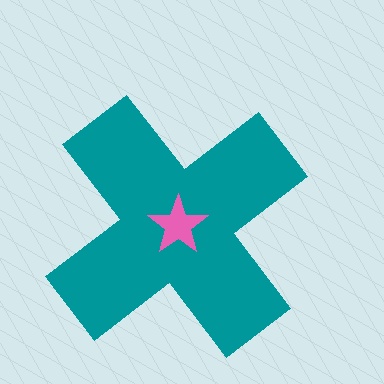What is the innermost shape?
The pink star.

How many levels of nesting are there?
2.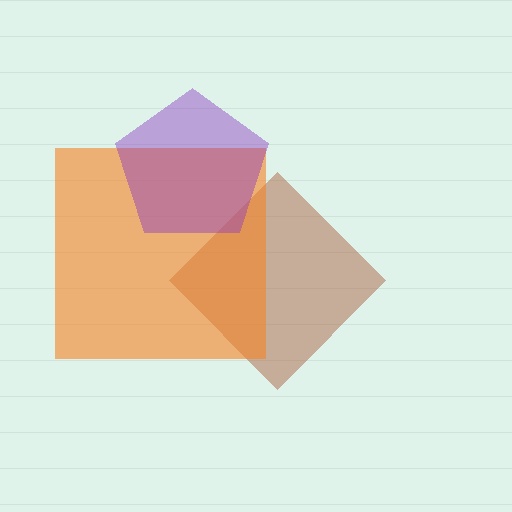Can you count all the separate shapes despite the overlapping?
Yes, there are 3 separate shapes.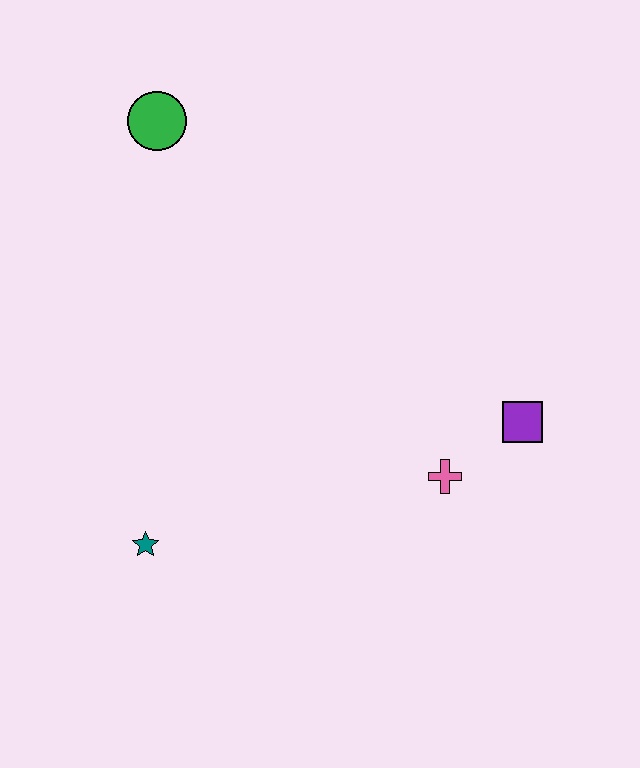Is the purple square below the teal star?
No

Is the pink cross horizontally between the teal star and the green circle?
No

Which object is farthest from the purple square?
The green circle is farthest from the purple square.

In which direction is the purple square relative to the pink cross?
The purple square is to the right of the pink cross.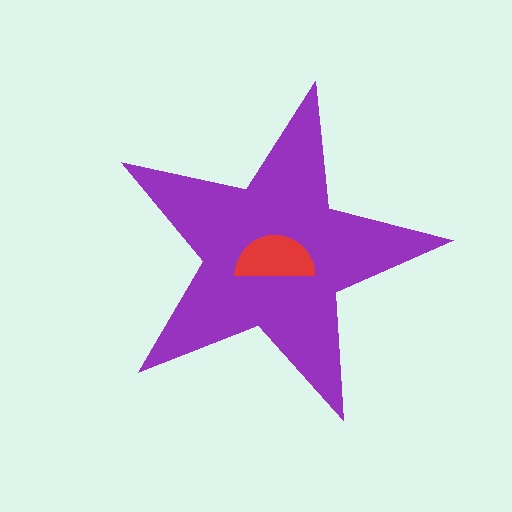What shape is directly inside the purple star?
The red semicircle.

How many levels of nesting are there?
2.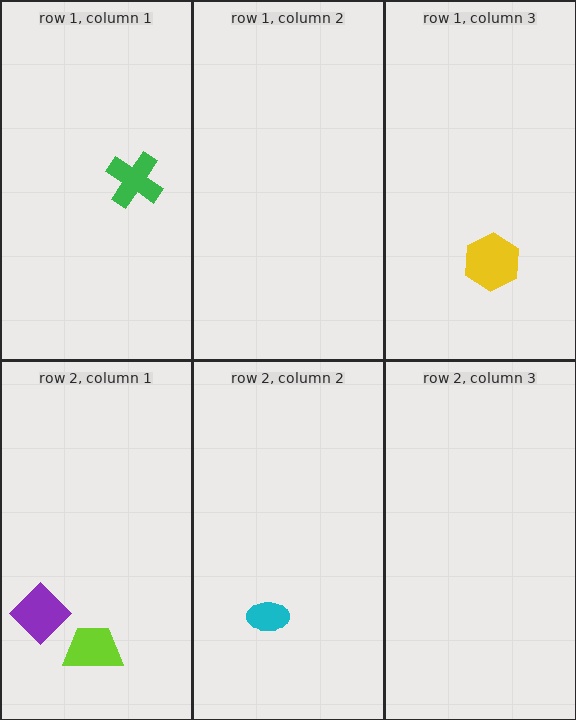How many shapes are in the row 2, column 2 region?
1.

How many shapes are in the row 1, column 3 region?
1.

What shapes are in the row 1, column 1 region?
The green cross.